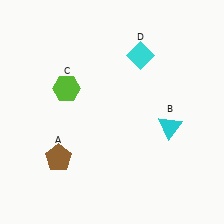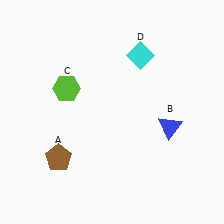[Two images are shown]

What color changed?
The triangle (B) changed from cyan in Image 1 to blue in Image 2.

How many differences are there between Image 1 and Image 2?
There is 1 difference between the two images.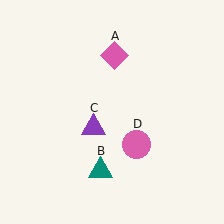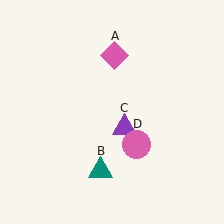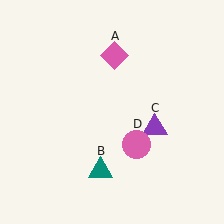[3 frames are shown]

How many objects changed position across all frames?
1 object changed position: purple triangle (object C).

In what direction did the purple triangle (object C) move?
The purple triangle (object C) moved right.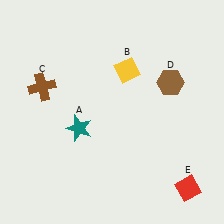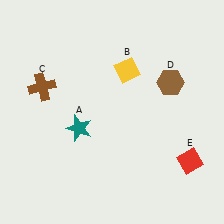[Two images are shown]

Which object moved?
The red diamond (E) moved up.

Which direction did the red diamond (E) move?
The red diamond (E) moved up.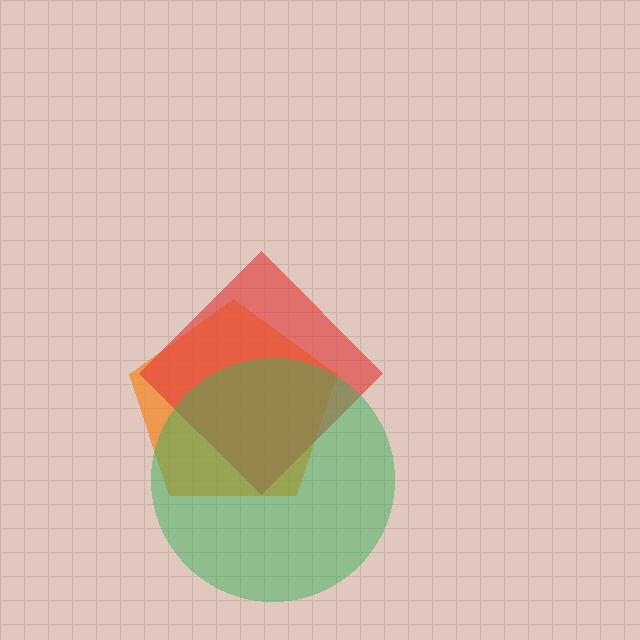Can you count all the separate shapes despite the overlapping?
Yes, there are 3 separate shapes.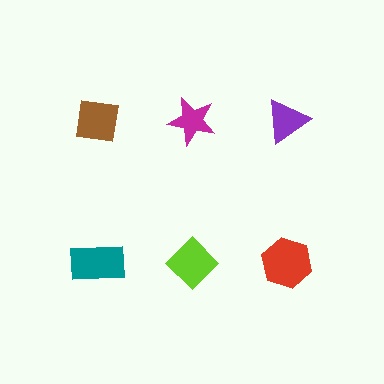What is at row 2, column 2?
A lime diamond.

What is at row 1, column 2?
A magenta star.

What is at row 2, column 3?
A red hexagon.